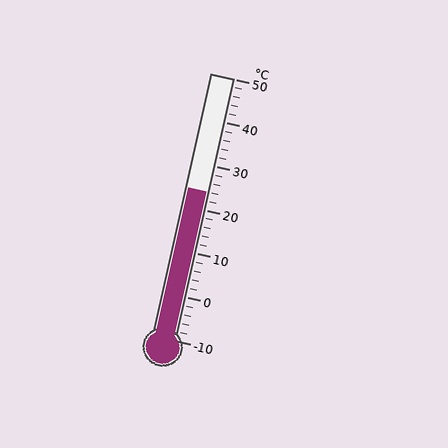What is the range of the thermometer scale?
The thermometer scale ranges from -10°C to 50°C.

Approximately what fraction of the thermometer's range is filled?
The thermometer is filled to approximately 55% of its range.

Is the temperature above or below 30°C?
The temperature is below 30°C.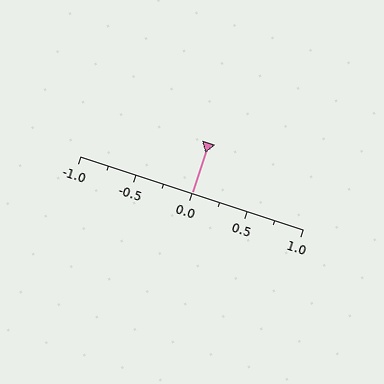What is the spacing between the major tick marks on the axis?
The major ticks are spaced 0.5 apart.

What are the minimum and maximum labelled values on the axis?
The axis runs from -1.0 to 1.0.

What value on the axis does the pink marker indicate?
The marker indicates approximately 0.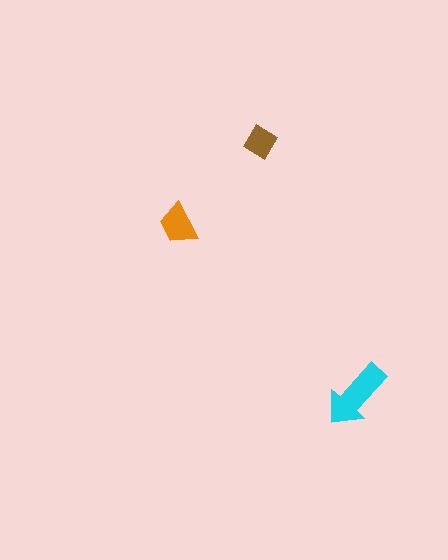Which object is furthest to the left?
The orange trapezoid is leftmost.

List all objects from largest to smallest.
The cyan arrow, the orange trapezoid, the brown diamond.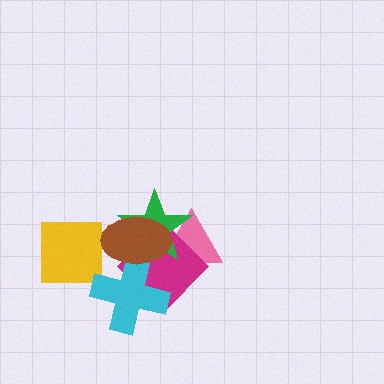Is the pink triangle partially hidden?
Yes, it is partially covered by another shape.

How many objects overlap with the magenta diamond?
4 objects overlap with the magenta diamond.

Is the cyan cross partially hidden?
Yes, it is partially covered by another shape.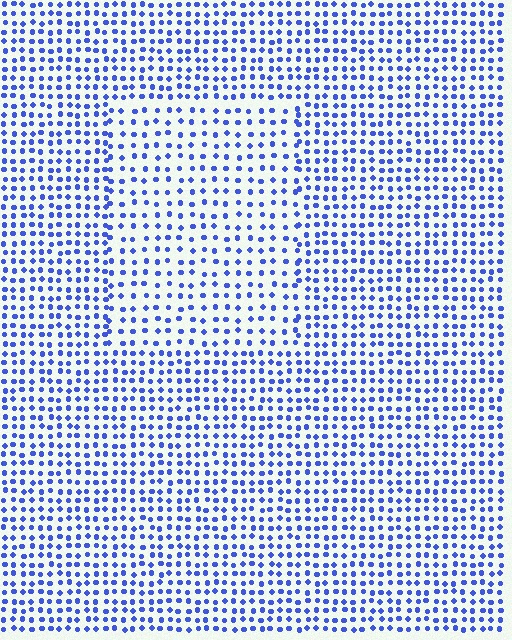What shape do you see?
I see a rectangle.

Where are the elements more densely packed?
The elements are more densely packed outside the rectangle boundary.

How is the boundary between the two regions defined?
The boundary is defined by a change in element density (approximately 1.6x ratio). All elements are the same color, size, and shape.